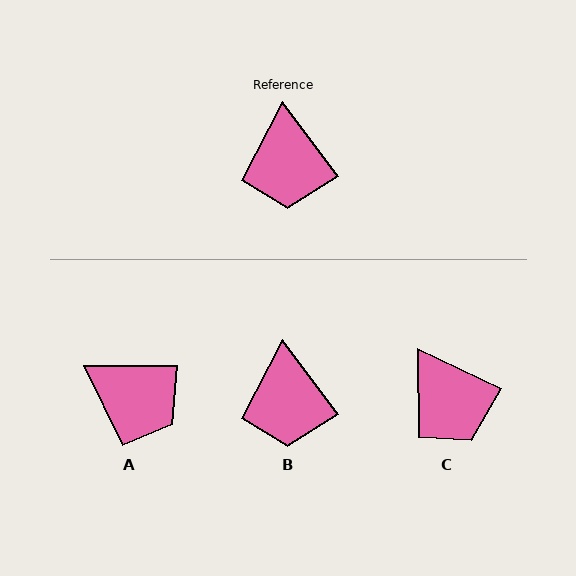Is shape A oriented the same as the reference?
No, it is off by about 54 degrees.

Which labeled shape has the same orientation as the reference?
B.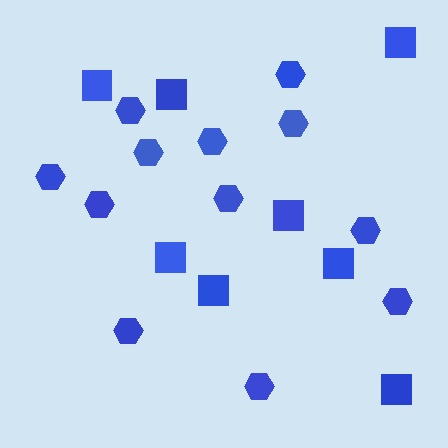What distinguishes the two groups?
There are 2 groups: one group of hexagons (12) and one group of squares (8).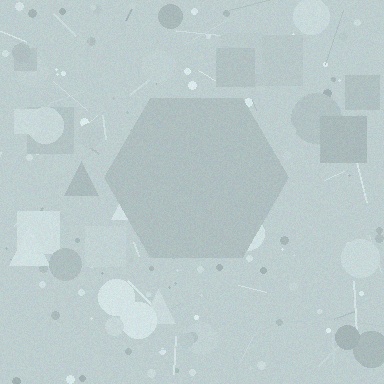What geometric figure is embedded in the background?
A hexagon is embedded in the background.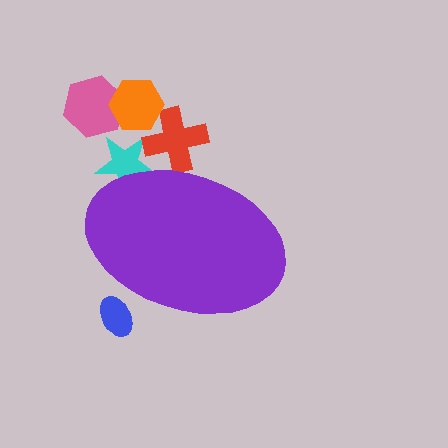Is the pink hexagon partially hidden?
No, the pink hexagon is fully visible.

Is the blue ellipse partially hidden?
Yes, the blue ellipse is partially hidden behind the purple ellipse.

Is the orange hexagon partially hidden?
No, the orange hexagon is fully visible.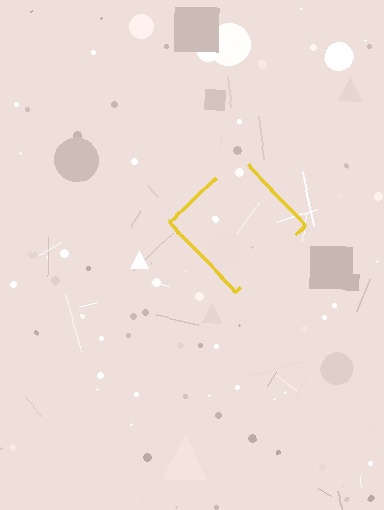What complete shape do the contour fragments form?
The contour fragments form a diamond.